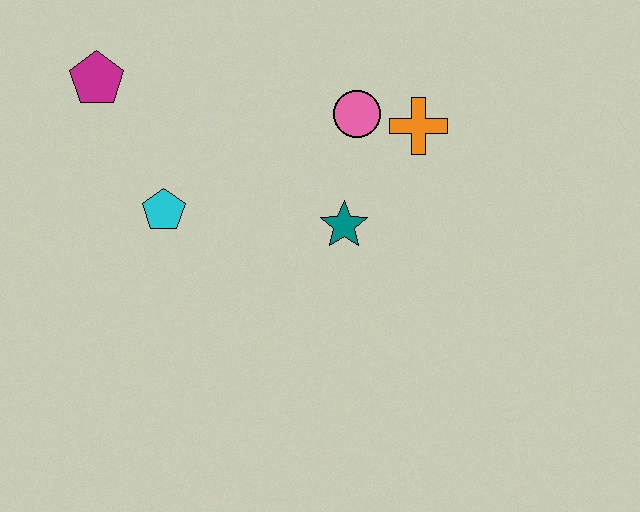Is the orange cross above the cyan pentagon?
Yes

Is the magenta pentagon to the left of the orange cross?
Yes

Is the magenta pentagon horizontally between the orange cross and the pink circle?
No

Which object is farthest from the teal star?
The magenta pentagon is farthest from the teal star.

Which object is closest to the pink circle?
The orange cross is closest to the pink circle.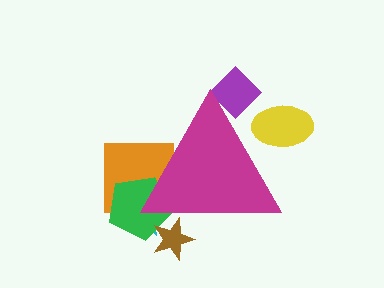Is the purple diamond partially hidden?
Yes, the purple diamond is partially hidden behind the magenta triangle.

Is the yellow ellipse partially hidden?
Yes, the yellow ellipse is partially hidden behind the magenta triangle.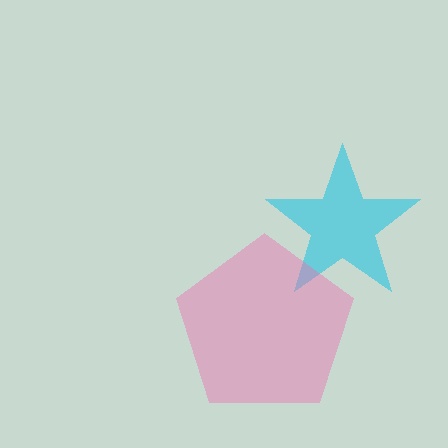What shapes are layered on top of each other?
The layered shapes are: a cyan star, a pink pentagon.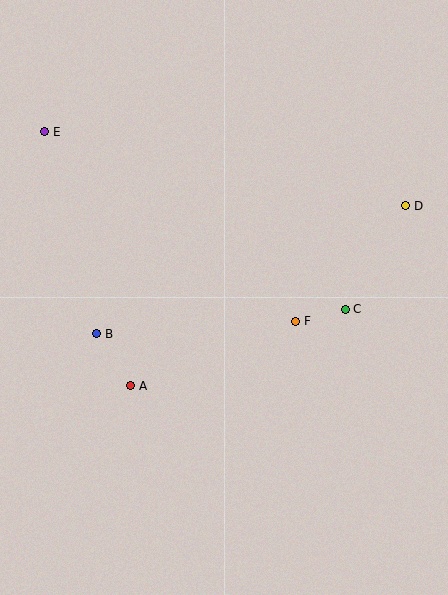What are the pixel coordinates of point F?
Point F is at (296, 321).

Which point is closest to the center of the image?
Point F at (296, 321) is closest to the center.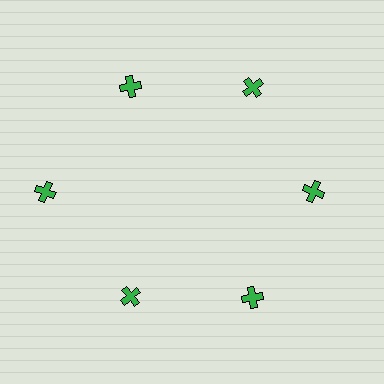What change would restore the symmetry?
The symmetry would be restored by moving it inward, back onto the ring so that all 6 crosses sit at equal angles and equal distance from the center.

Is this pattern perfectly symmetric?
No. The 6 green crosses are arranged in a ring, but one element near the 9 o'clock position is pushed outward from the center, breaking the 6-fold rotational symmetry.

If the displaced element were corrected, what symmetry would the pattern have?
It would have 6-fold rotational symmetry — the pattern would map onto itself every 60 degrees.